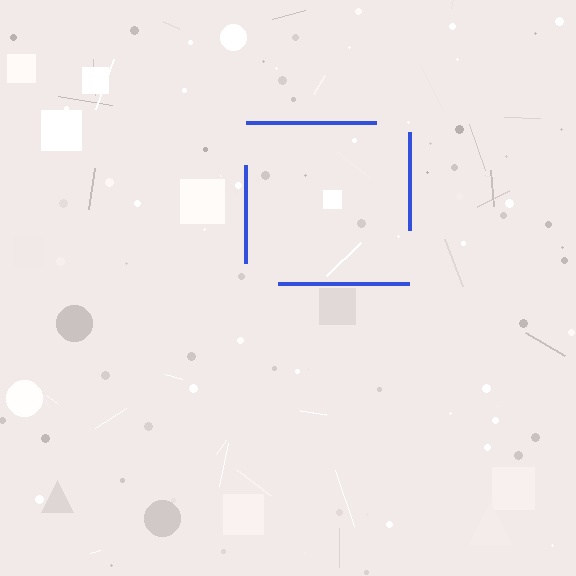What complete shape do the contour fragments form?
The contour fragments form a square.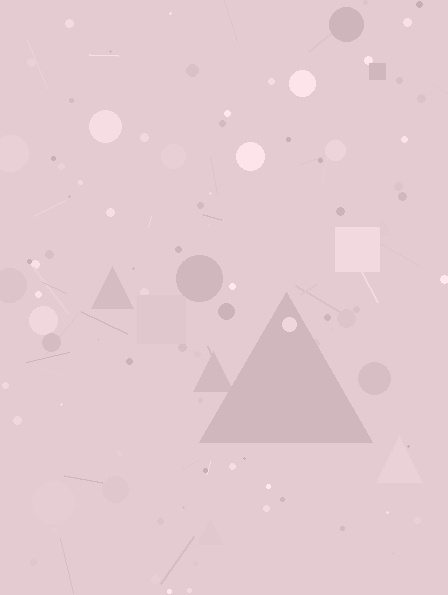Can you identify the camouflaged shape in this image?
The camouflaged shape is a triangle.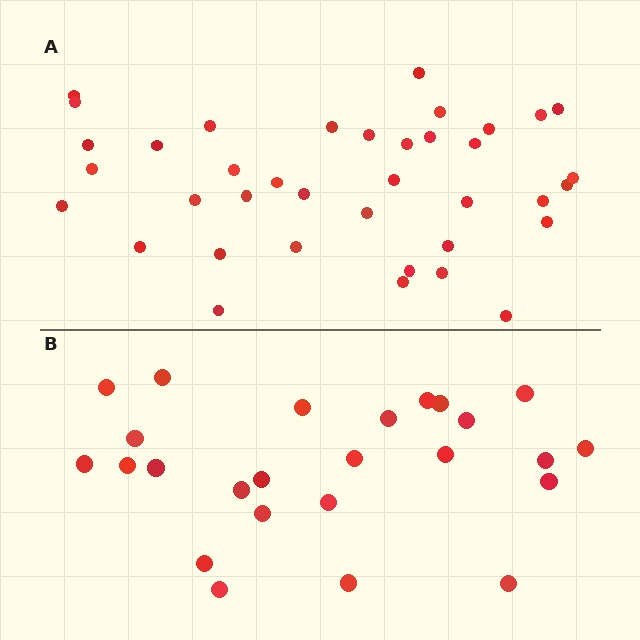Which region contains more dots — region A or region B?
Region A (the top region) has more dots.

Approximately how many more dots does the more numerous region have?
Region A has approximately 15 more dots than region B.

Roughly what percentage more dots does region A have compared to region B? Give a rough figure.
About 50% more.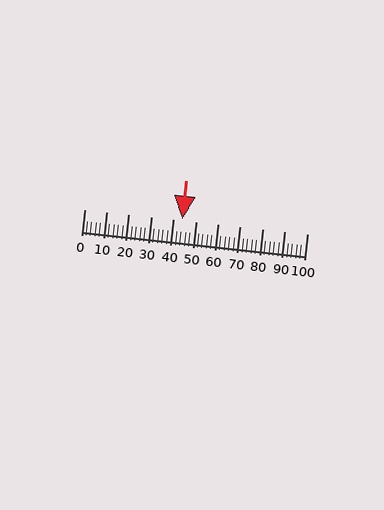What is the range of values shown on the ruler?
The ruler shows values from 0 to 100.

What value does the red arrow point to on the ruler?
The red arrow points to approximately 44.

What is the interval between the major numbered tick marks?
The major tick marks are spaced 10 units apart.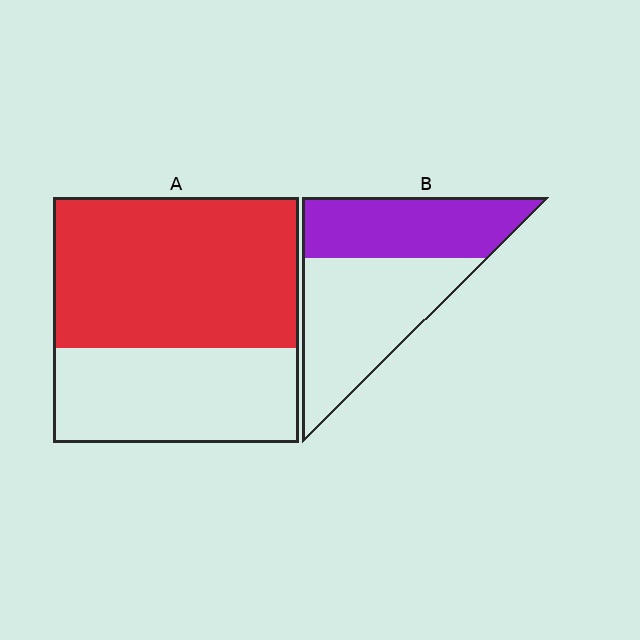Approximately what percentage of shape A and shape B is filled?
A is approximately 60% and B is approximately 45%.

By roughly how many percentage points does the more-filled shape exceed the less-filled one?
By roughly 20 percentage points (A over B).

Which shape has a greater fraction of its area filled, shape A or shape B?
Shape A.